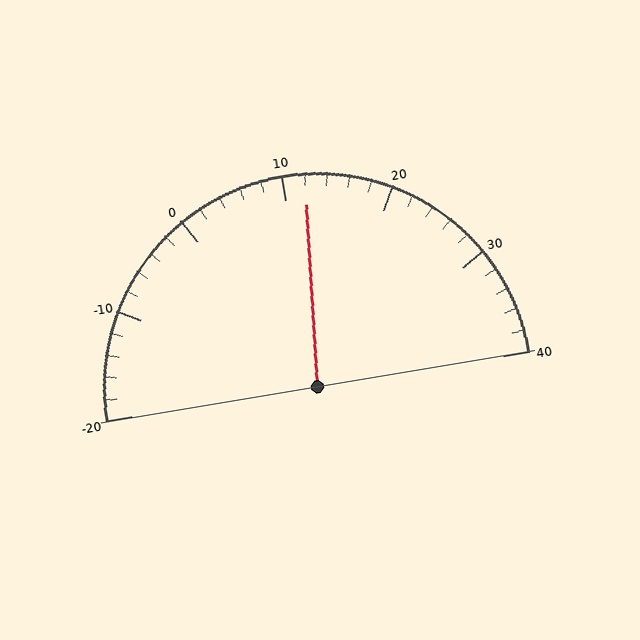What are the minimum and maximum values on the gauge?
The gauge ranges from -20 to 40.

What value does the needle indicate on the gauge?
The needle indicates approximately 12.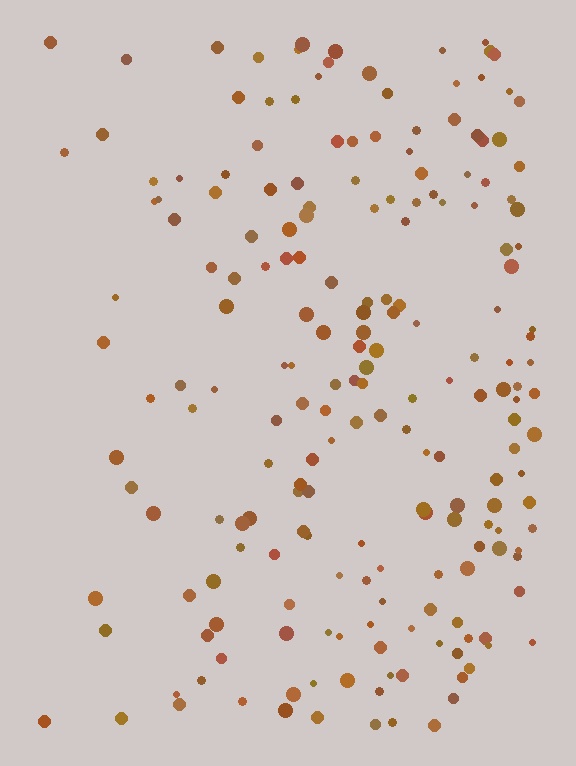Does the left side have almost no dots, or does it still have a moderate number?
Still a moderate number, just noticeably fewer than the right.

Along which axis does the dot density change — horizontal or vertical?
Horizontal.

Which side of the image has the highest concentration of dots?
The right.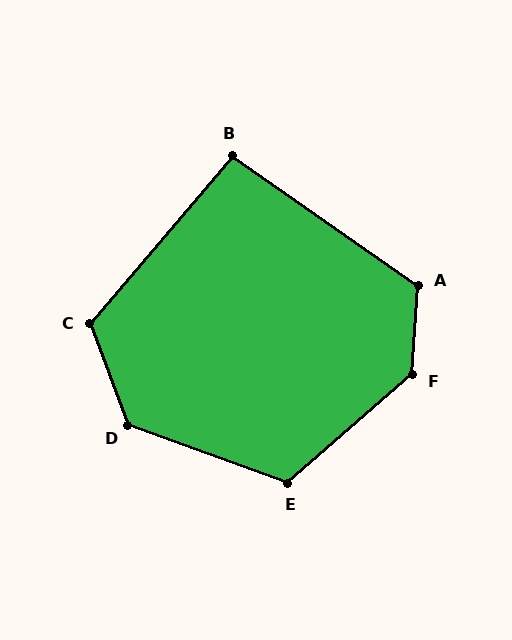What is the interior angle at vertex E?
Approximately 119 degrees (obtuse).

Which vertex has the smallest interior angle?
B, at approximately 95 degrees.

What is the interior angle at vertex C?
Approximately 119 degrees (obtuse).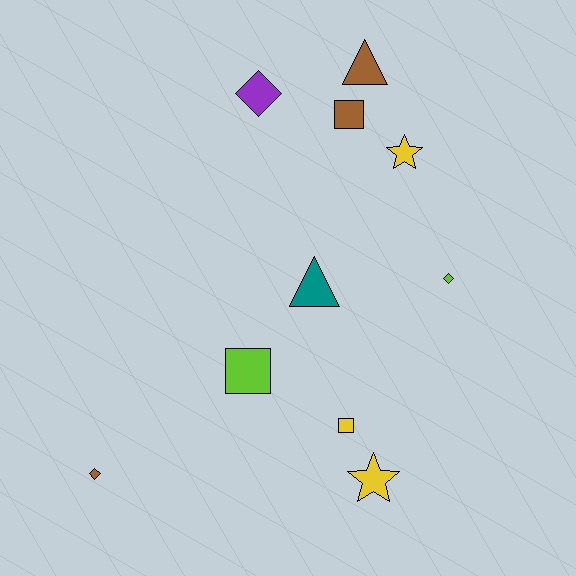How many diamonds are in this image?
There are 3 diamonds.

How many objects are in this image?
There are 10 objects.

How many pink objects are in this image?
There are no pink objects.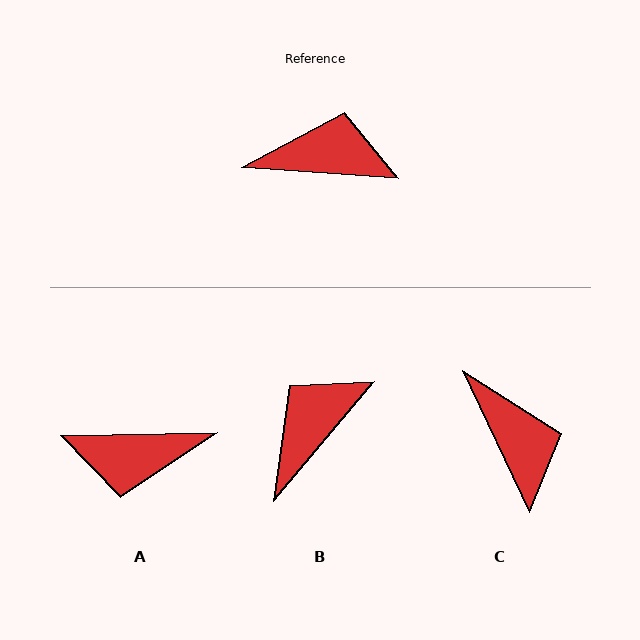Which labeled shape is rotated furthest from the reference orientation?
A, about 175 degrees away.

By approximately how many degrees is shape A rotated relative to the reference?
Approximately 175 degrees clockwise.